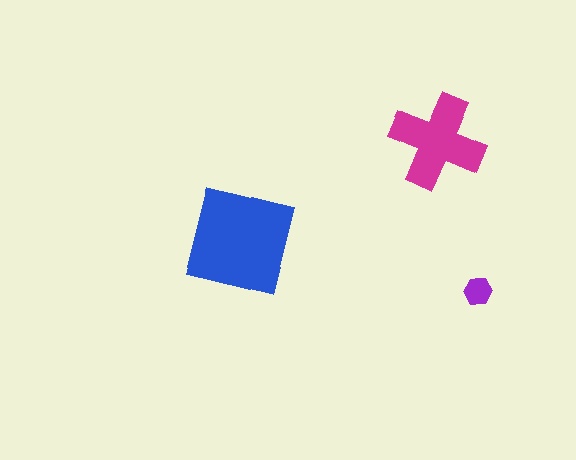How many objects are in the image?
There are 3 objects in the image.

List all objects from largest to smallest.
The blue square, the magenta cross, the purple hexagon.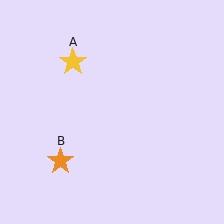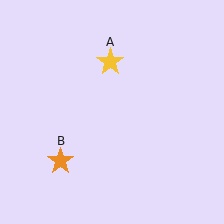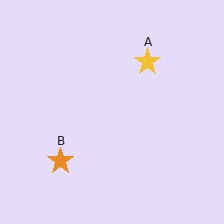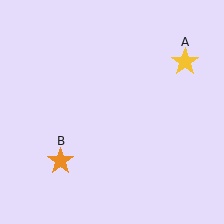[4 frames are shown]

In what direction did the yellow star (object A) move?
The yellow star (object A) moved right.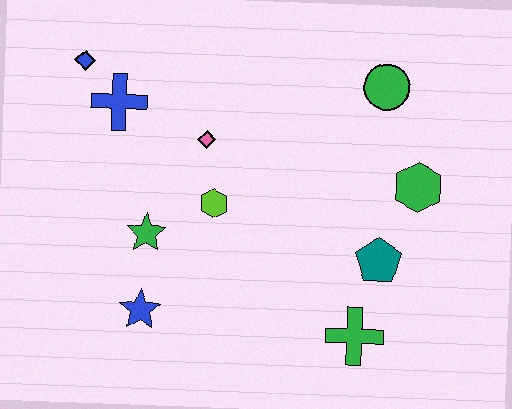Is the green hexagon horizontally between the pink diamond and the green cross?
No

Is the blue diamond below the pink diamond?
No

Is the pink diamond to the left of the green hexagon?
Yes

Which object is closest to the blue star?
The green star is closest to the blue star.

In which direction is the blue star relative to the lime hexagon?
The blue star is below the lime hexagon.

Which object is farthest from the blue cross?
The green cross is farthest from the blue cross.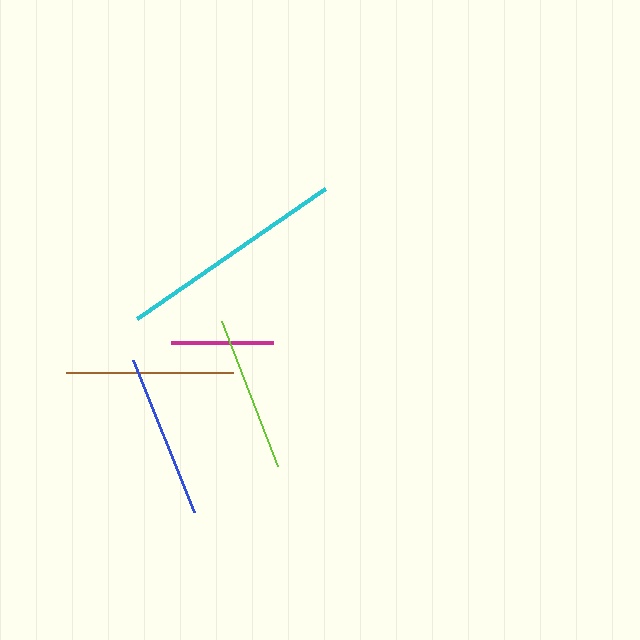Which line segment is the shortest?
The magenta line is the shortest at approximately 102 pixels.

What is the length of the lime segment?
The lime segment is approximately 155 pixels long.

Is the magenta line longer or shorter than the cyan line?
The cyan line is longer than the magenta line.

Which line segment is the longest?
The cyan line is the longest at approximately 229 pixels.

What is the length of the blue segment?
The blue segment is approximately 164 pixels long.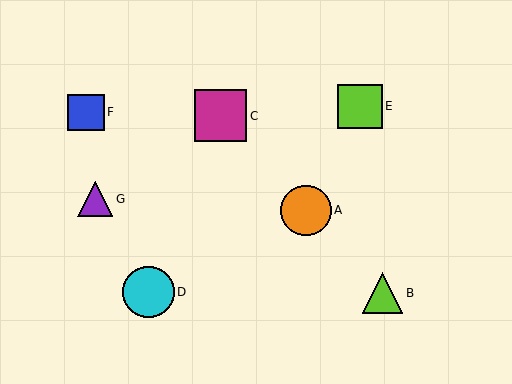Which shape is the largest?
The magenta square (labeled C) is the largest.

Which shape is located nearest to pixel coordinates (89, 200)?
The purple triangle (labeled G) at (95, 199) is nearest to that location.